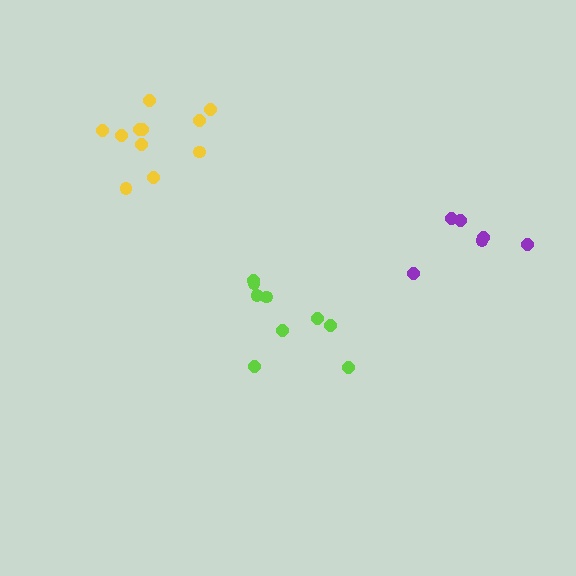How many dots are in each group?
Group 1: 6 dots, Group 2: 9 dots, Group 3: 11 dots (26 total).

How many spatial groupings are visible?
There are 3 spatial groupings.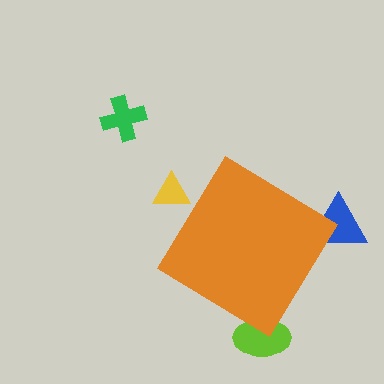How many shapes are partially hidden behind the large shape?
3 shapes are partially hidden.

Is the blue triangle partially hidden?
Yes, the blue triangle is partially hidden behind the orange diamond.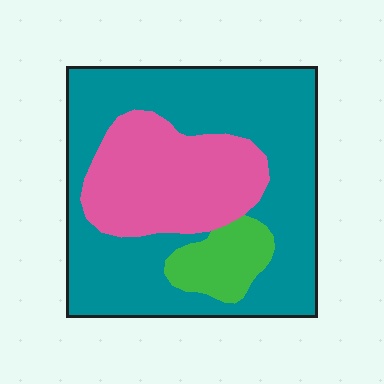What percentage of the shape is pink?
Pink covers about 30% of the shape.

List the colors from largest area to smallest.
From largest to smallest: teal, pink, green.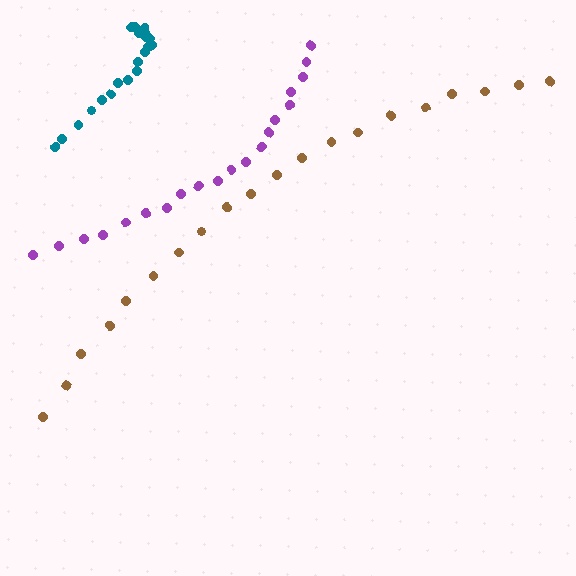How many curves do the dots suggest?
There are 3 distinct paths.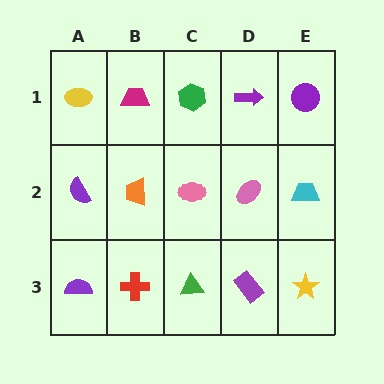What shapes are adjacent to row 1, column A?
A purple semicircle (row 2, column A), a magenta trapezoid (row 1, column B).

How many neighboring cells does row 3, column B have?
3.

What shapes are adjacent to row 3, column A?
A purple semicircle (row 2, column A), a red cross (row 3, column B).